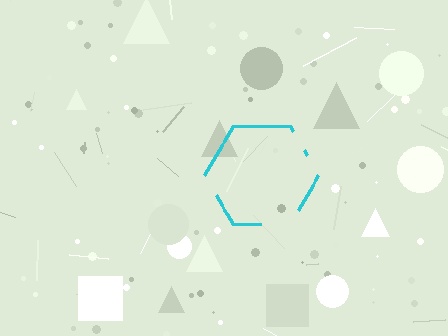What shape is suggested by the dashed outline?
The dashed outline suggests a hexagon.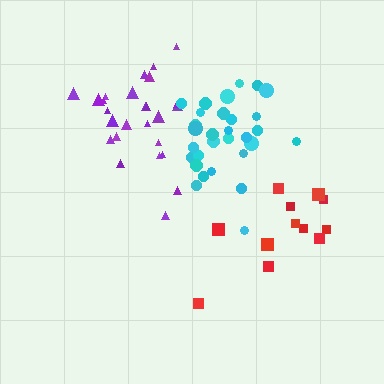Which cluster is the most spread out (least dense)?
Red.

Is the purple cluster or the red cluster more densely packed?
Purple.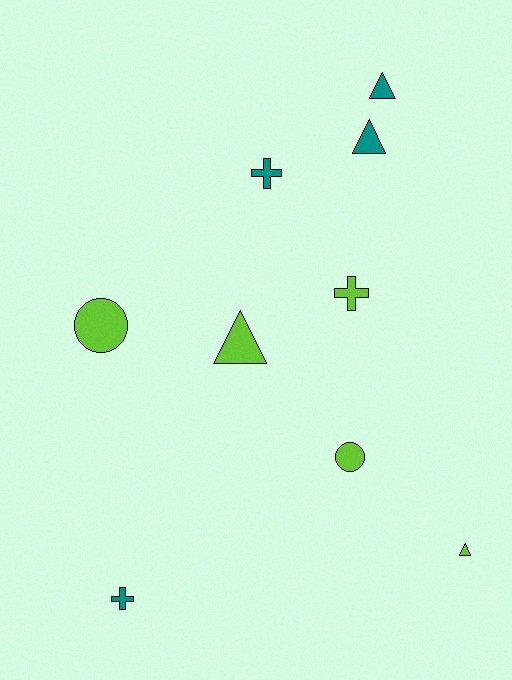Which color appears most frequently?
Lime, with 5 objects.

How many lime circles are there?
There are 2 lime circles.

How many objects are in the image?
There are 9 objects.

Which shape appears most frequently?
Triangle, with 4 objects.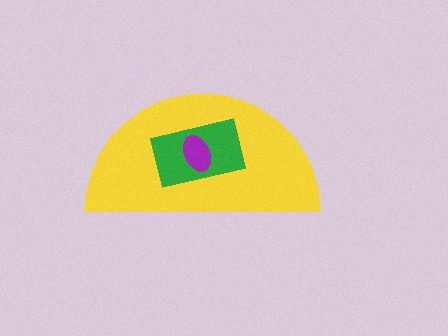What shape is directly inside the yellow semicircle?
The green rectangle.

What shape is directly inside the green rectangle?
The purple ellipse.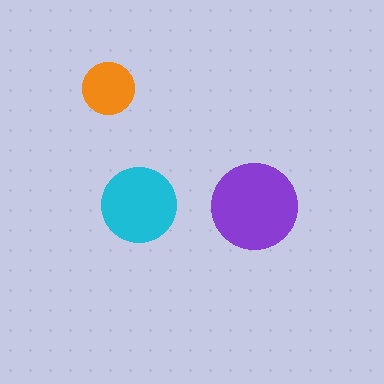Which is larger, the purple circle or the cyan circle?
The purple one.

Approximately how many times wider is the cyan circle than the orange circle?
About 1.5 times wider.